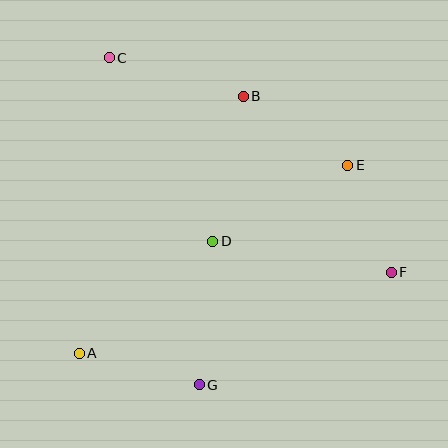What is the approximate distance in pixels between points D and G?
The distance between D and G is approximately 144 pixels.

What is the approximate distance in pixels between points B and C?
The distance between B and C is approximately 140 pixels.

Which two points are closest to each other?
Points E and F are closest to each other.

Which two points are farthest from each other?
Points C and F are farthest from each other.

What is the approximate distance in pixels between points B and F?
The distance between B and F is approximately 230 pixels.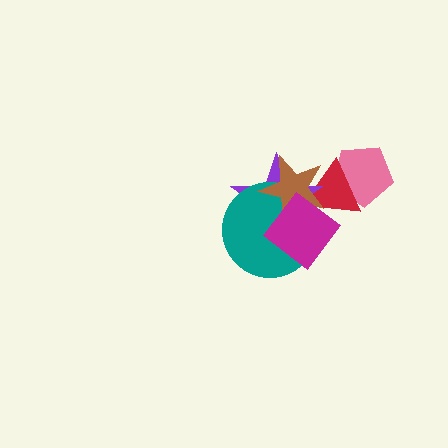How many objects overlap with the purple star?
4 objects overlap with the purple star.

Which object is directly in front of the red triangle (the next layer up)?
The purple star is directly in front of the red triangle.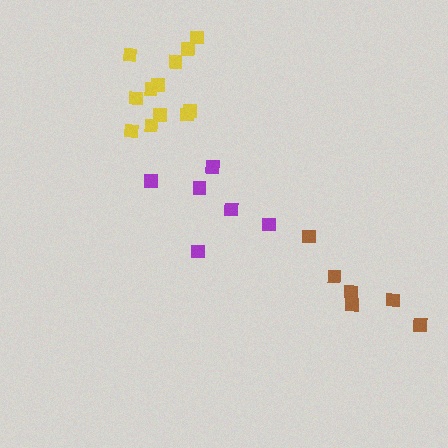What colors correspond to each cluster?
The clusters are colored: brown, yellow, purple.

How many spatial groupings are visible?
There are 3 spatial groupings.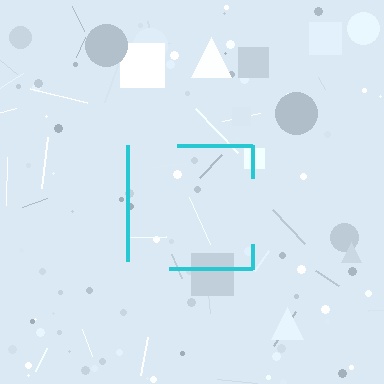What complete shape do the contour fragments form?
The contour fragments form a square.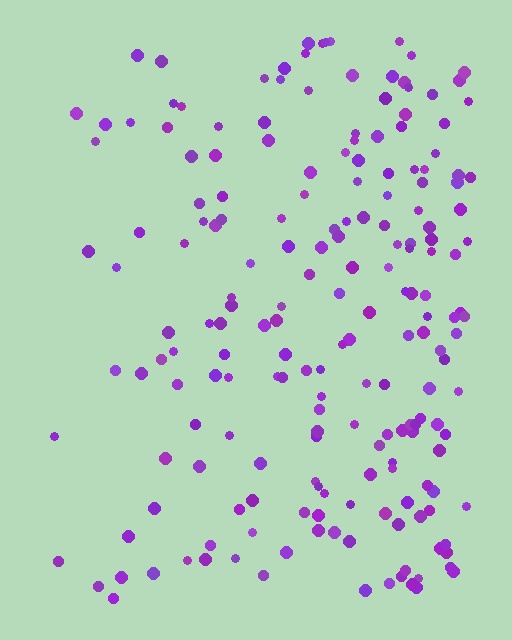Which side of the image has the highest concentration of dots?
The right.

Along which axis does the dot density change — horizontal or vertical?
Horizontal.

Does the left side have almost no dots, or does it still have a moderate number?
Still a moderate number, just noticeably fewer than the right.